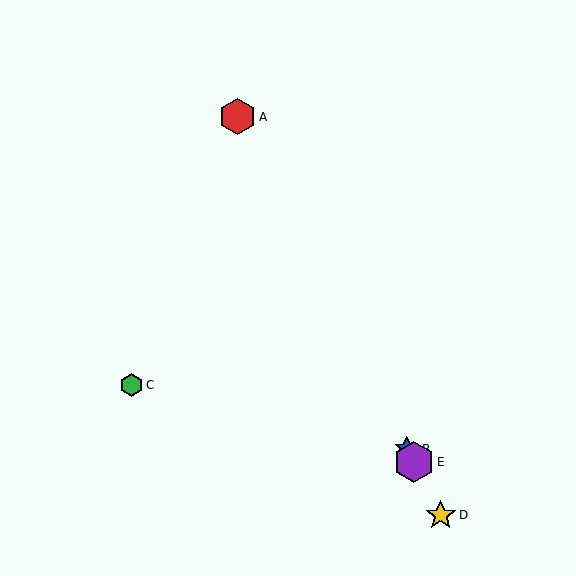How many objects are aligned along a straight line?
4 objects (A, B, D, E) are aligned along a straight line.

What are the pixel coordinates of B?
Object B is at (407, 449).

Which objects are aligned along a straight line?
Objects A, B, D, E are aligned along a straight line.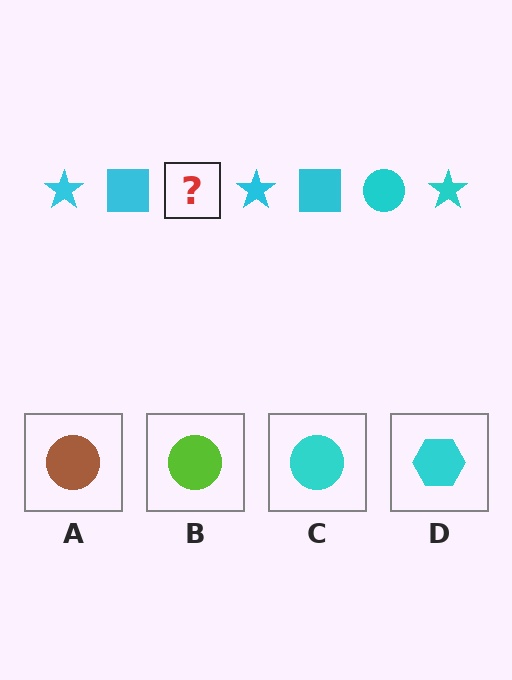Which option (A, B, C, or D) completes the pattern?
C.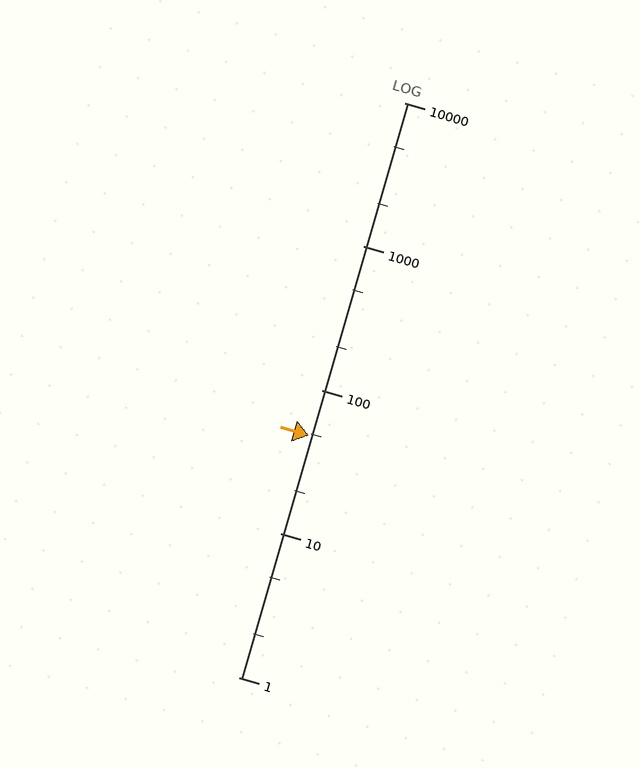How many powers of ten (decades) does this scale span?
The scale spans 4 decades, from 1 to 10000.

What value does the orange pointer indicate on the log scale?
The pointer indicates approximately 48.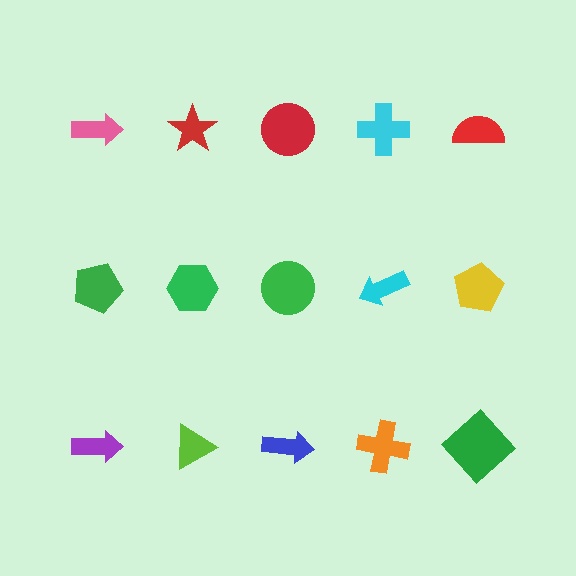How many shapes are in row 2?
5 shapes.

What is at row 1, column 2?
A red star.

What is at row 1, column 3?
A red circle.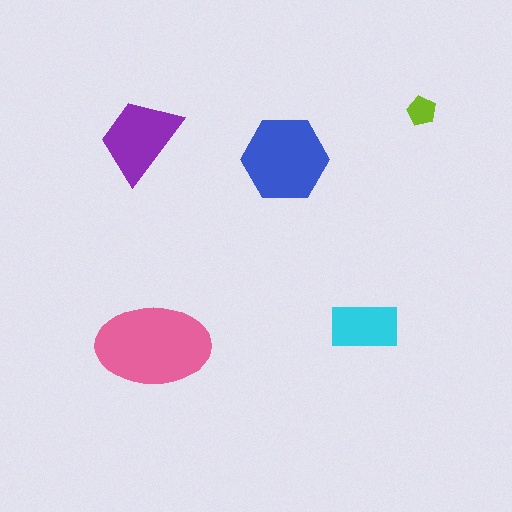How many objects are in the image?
There are 5 objects in the image.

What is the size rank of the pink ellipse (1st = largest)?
1st.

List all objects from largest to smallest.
The pink ellipse, the blue hexagon, the purple trapezoid, the cyan rectangle, the lime pentagon.